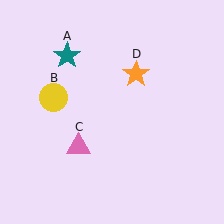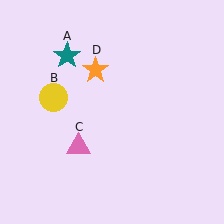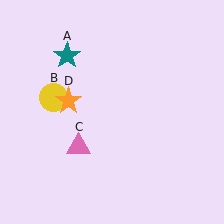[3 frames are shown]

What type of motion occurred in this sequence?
The orange star (object D) rotated counterclockwise around the center of the scene.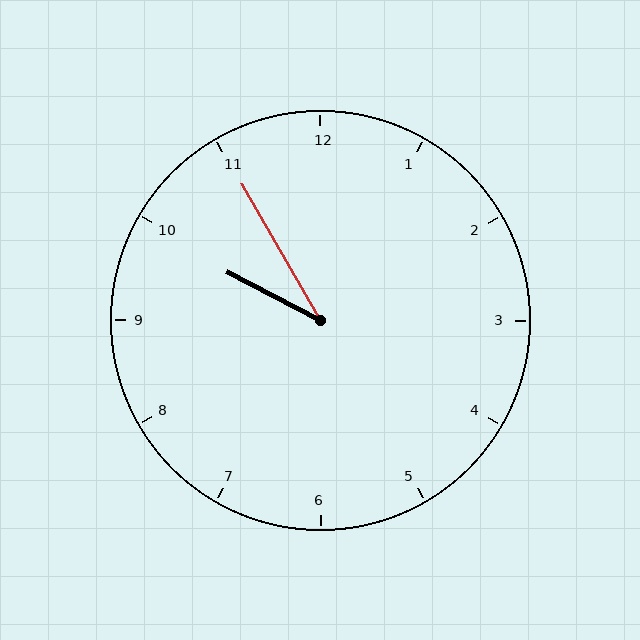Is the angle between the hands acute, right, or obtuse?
It is acute.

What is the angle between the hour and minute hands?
Approximately 32 degrees.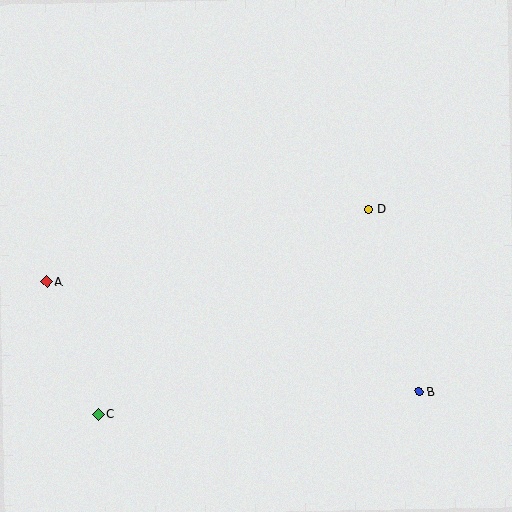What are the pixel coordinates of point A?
Point A is at (47, 282).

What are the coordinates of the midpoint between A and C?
The midpoint between A and C is at (72, 348).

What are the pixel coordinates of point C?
Point C is at (98, 414).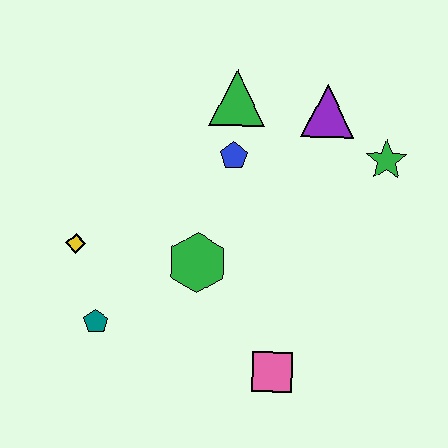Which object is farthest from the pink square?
The green triangle is farthest from the pink square.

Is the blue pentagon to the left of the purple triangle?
Yes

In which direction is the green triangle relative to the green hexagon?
The green triangle is above the green hexagon.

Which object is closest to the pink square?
The green hexagon is closest to the pink square.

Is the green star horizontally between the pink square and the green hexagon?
No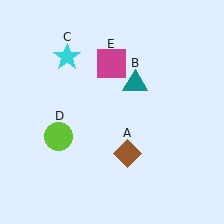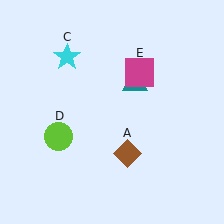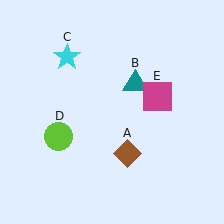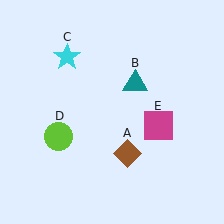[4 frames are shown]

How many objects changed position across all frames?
1 object changed position: magenta square (object E).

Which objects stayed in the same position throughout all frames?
Brown diamond (object A) and teal triangle (object B) and cyan star (object C) and lime circle (object D) remained stationary.